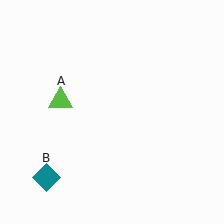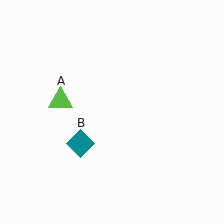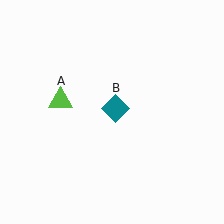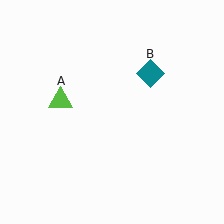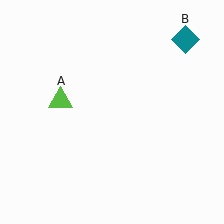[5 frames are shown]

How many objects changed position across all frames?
1 object changed position: teal diamond (object B).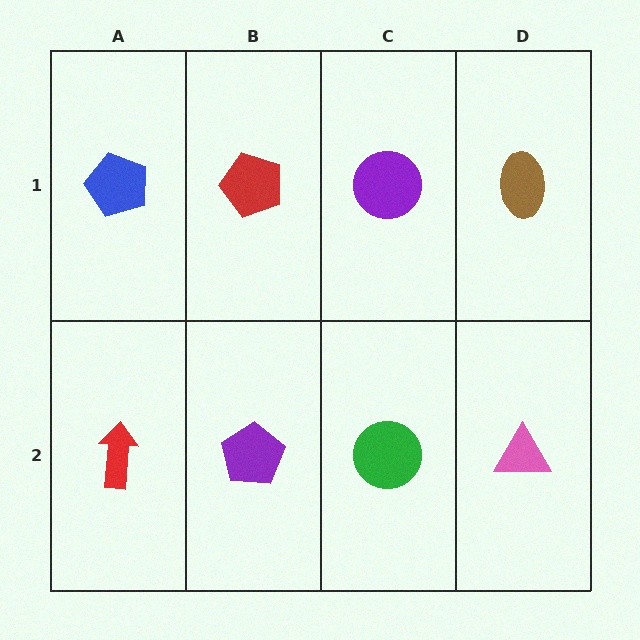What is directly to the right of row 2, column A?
A purple pentagon.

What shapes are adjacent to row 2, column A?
A blue pentagon (row 1, column A), a purple pentagon (row 2, column B).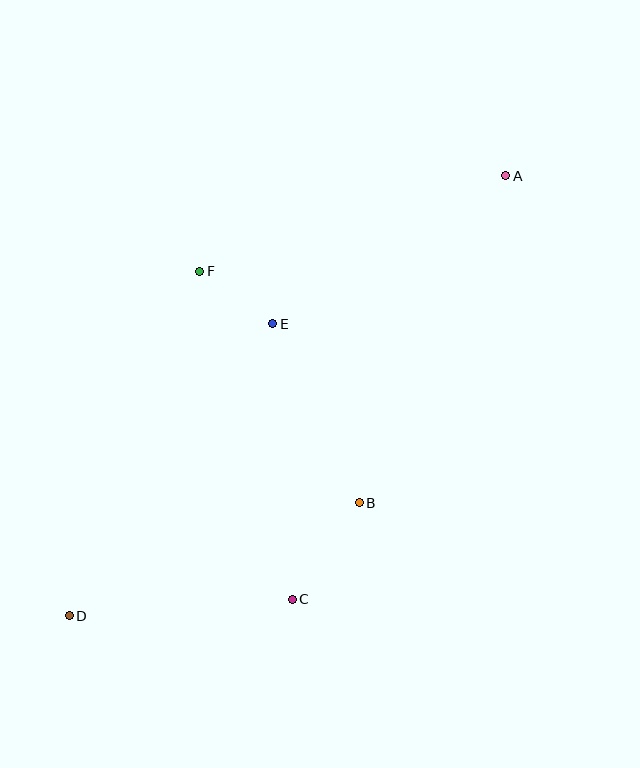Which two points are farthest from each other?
Points A and D are farthest from each other.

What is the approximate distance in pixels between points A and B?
The distance between A and B is approximately 358 pixels.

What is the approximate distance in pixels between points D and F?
The distance between D and F is approximately 368 pixels.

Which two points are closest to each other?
Points E and F are closest to each other.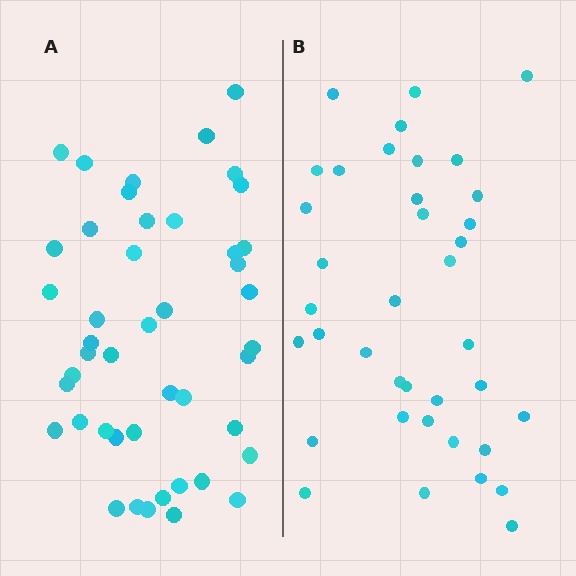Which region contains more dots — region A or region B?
Region A (the left region) has more dots.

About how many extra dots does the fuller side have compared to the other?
Region A has roughly 8 or so more dots than region B.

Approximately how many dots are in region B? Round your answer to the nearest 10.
About 40 dots. (The exact count is 38, which rounds to 40.)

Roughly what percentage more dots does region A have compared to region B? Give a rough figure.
About 20% more.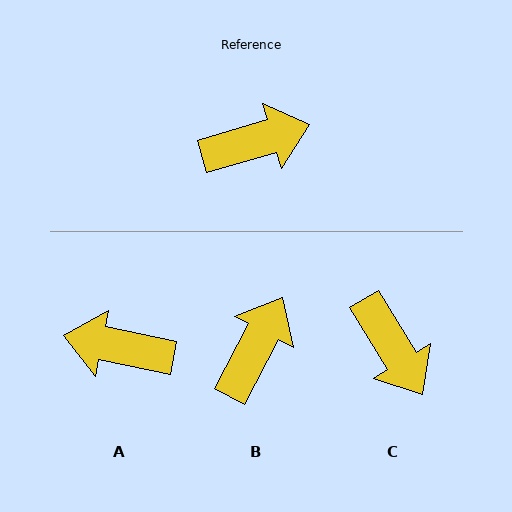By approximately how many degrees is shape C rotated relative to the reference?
Approximately 75 degrees clockwise.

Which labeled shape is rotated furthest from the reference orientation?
A, about 152 degrees away.